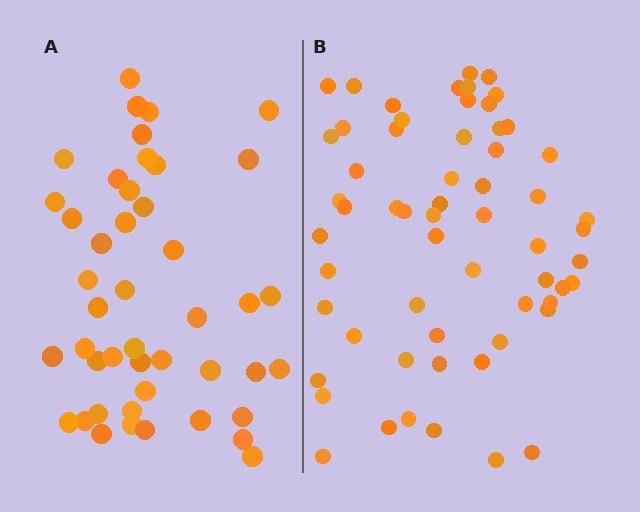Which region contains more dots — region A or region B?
Region B (the right region) has more dots.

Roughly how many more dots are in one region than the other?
Region B has approximately 15 more dots than region A.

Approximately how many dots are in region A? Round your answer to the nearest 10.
About 40 dots. (The exact count is 45, which rounds to 40.)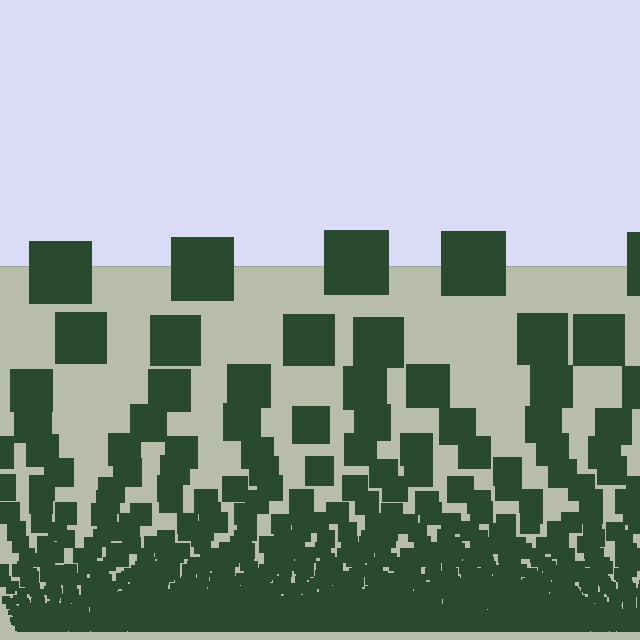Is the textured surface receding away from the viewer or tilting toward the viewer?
The surface appears to tilt toward the viewer. Texture elements get larger and sparser toward the top.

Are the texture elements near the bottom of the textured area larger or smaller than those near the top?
Smaller. The gradient is inverted — elements near the bottom are smaller and denser.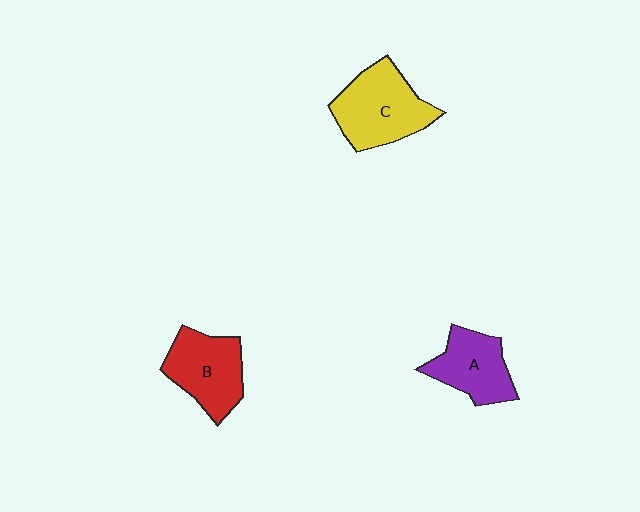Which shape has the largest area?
Shape C (yellow).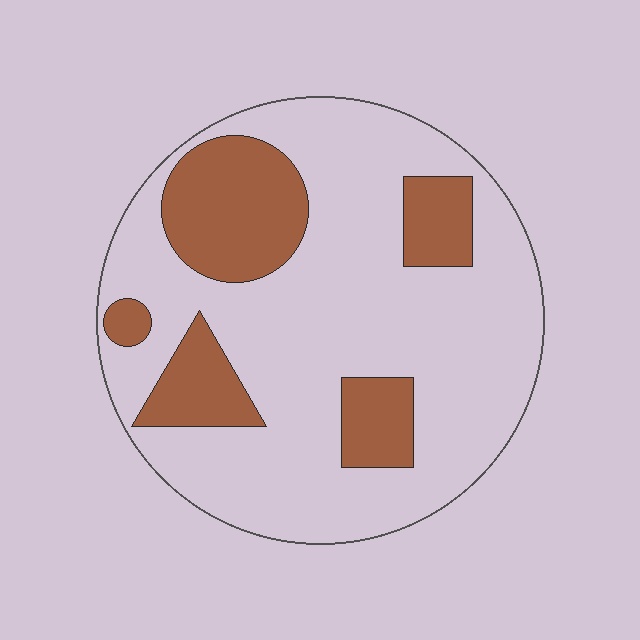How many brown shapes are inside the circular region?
5.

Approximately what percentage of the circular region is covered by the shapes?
Approximately 25%.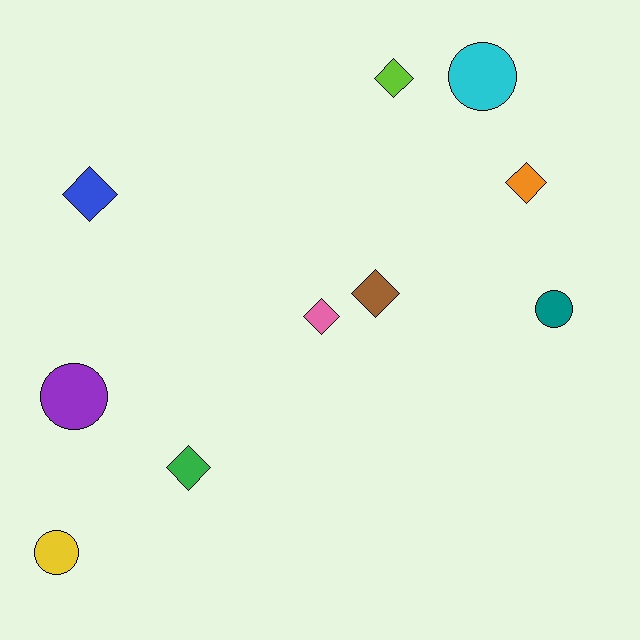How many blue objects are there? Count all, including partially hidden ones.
There is 1 blue object.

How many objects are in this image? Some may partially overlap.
There are 10 objects.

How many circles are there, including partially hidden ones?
There are 4 circles.